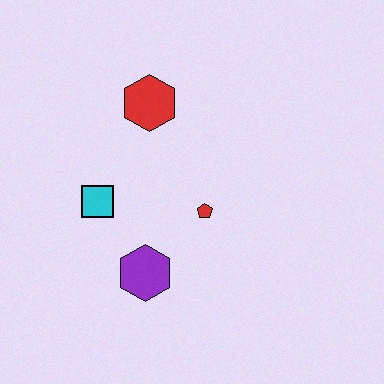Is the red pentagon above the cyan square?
No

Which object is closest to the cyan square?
The purple hexagon is closest to the cyan square.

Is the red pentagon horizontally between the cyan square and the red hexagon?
No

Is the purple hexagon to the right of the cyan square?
Yes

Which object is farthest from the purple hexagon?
The red hexagon is farthest from the purple hexagon.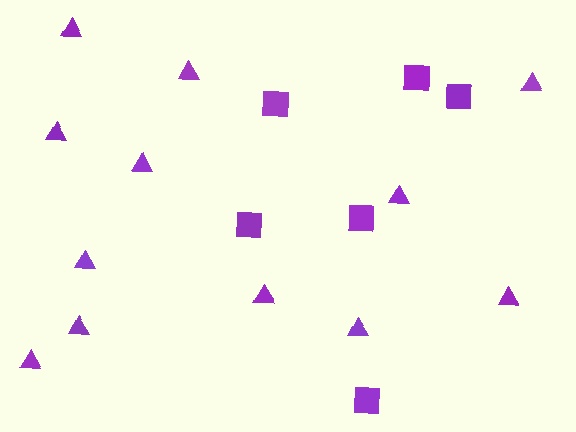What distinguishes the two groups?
There are 2 groups: one group of triangles (12) and one group of squares (6).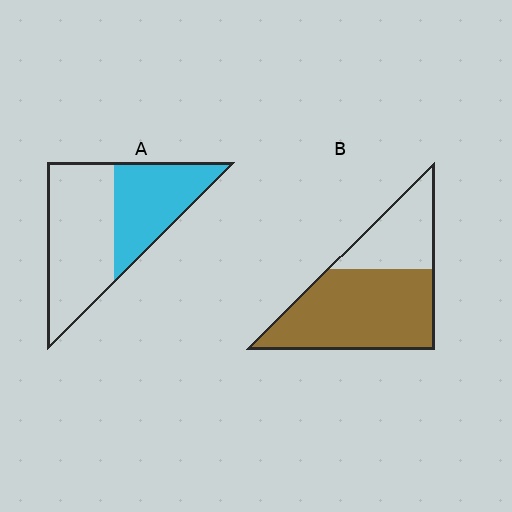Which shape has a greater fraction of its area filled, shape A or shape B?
Shape B.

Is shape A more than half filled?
No.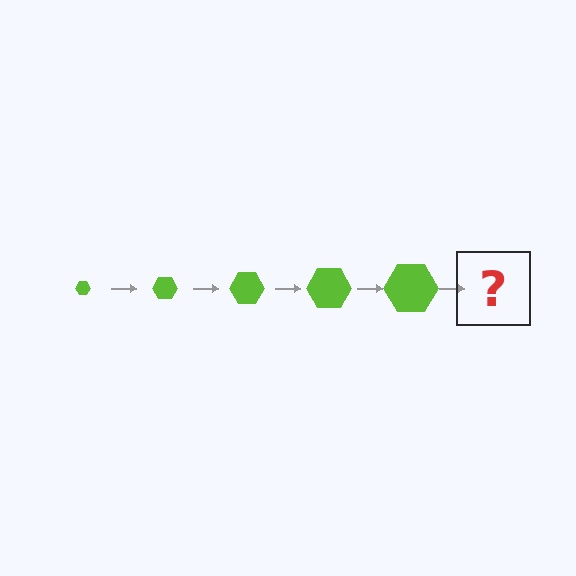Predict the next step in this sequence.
The next step is a lime hexagon, larger than the previous one.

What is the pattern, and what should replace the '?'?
The pattern is that the hexagon gets progressively larger each step. The '?' should be a lime hexagon, larger than the previous one.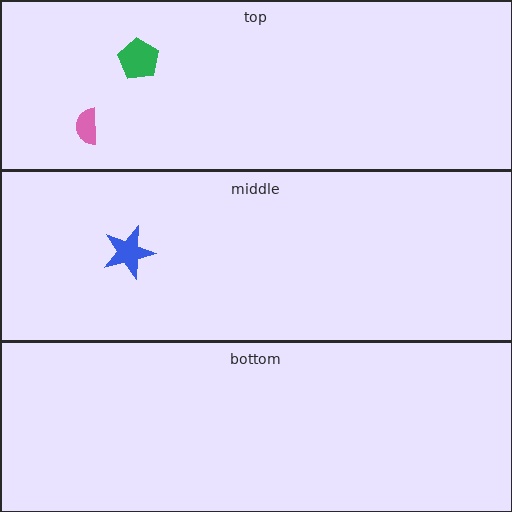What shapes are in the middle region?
The blue star.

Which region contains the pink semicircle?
The top region.